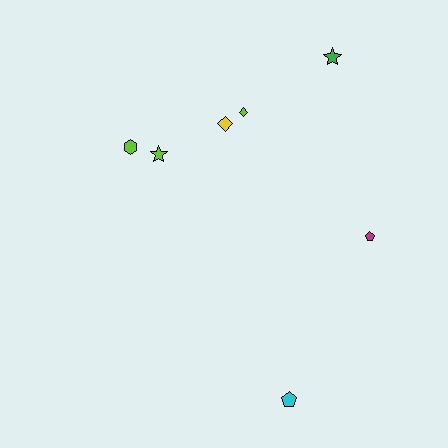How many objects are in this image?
There are 7 objects.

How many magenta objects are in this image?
There is 1 magenta object.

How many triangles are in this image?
There are no triangles.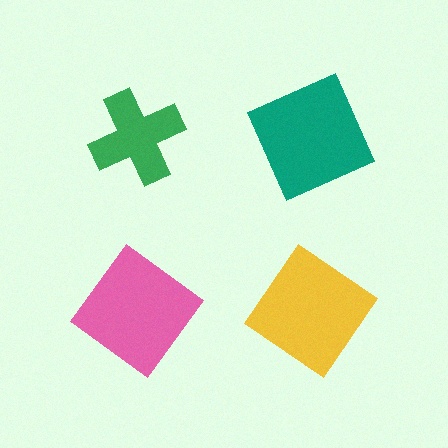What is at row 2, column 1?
A pink diamond.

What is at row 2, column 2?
A yellow diamond.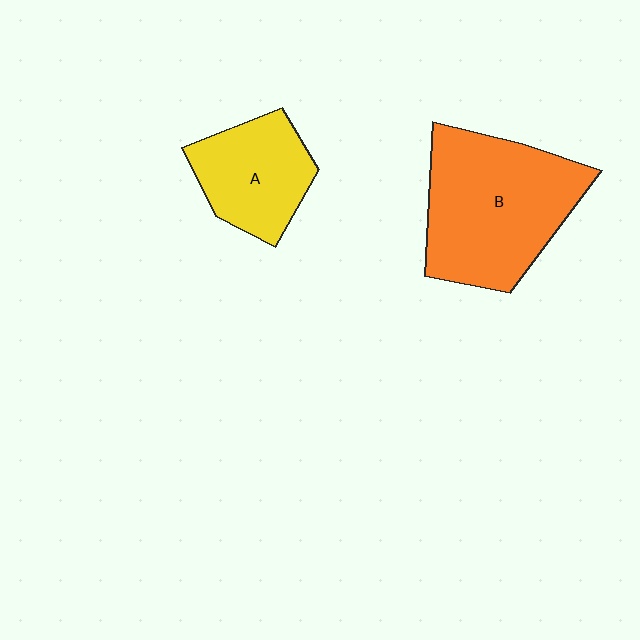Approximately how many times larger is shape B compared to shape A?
Approximately 1.8 times.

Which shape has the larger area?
Shape B (orange).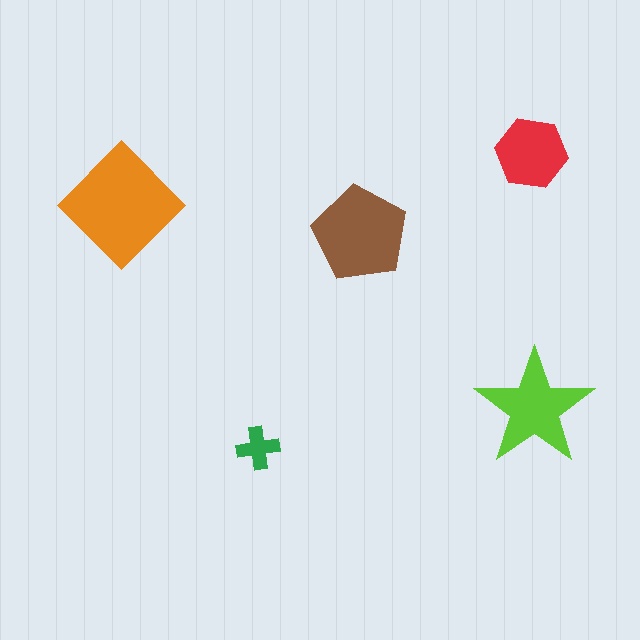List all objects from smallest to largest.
The green cross, the red hexagon, the lime star, the brown pentagon, the orange diamond.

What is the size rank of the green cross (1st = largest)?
5th.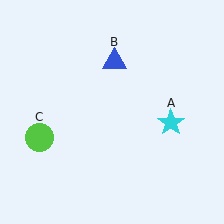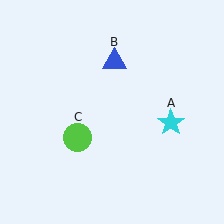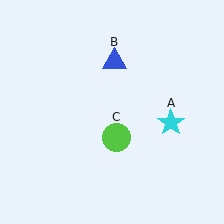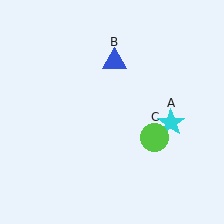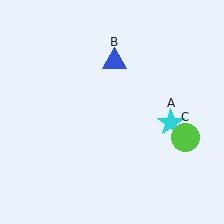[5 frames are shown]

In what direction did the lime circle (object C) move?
The lime circle (object C) moved right.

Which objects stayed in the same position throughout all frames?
Cyan star (object A) and blue triangle (object B) remained stationary.